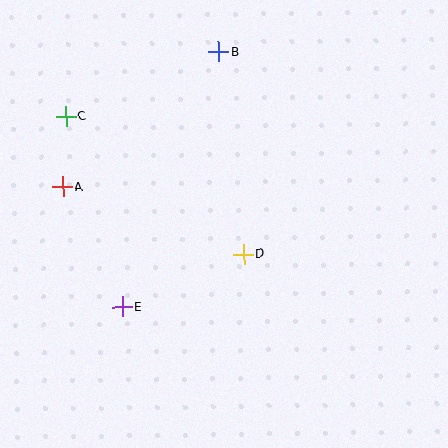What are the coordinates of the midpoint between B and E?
The midpoint between B and E is at (170, 179).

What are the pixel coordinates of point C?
Point C is at (66, 117).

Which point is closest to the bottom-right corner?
Point D is closest to the bottom-right corner.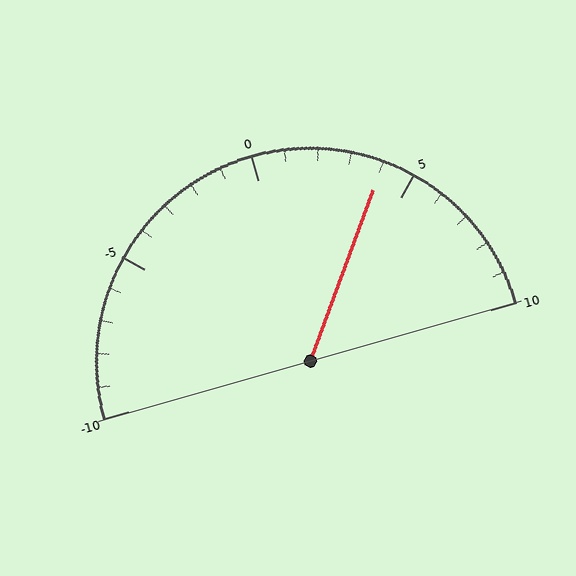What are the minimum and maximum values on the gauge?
The gauge ranges from -10 to 10.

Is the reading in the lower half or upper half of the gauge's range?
The reading is in the upper half of the range (-10 to 10).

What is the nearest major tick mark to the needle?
The nearest major tick mark is 5.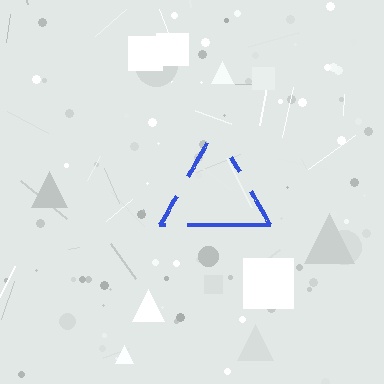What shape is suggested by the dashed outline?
The dashed outline suggests a triangle.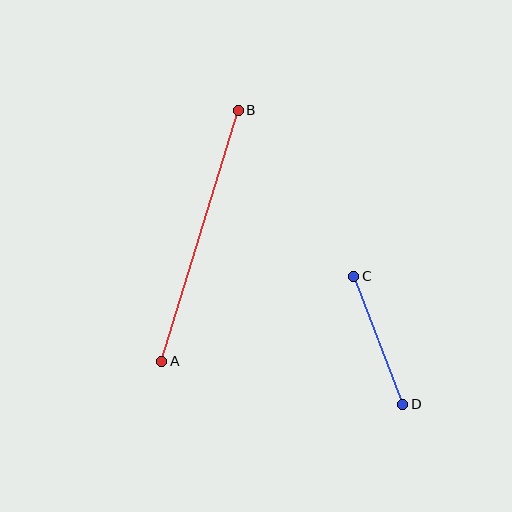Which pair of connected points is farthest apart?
Points A and B are farthest apart.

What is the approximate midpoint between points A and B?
The midpoint is at approximately (200, 236) pixels.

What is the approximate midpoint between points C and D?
The midpoint is at approximately (378, 340) pixels.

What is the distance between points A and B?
The distance is approximately 263 pixels.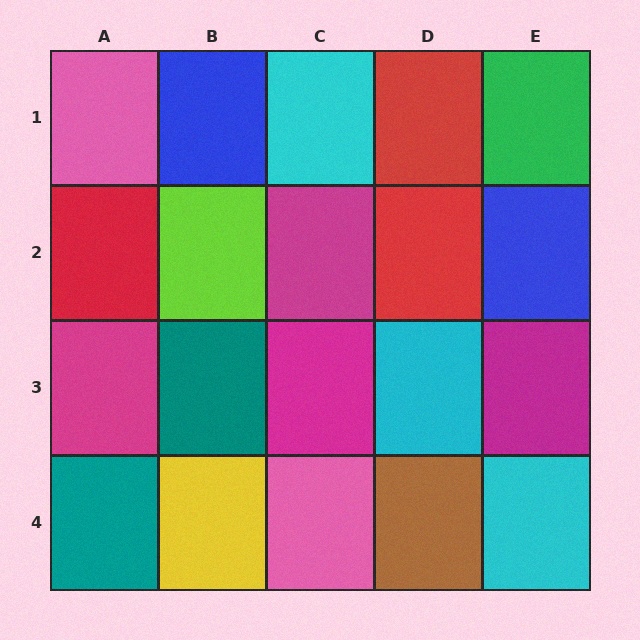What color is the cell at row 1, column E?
Green.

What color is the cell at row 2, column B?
Lime.